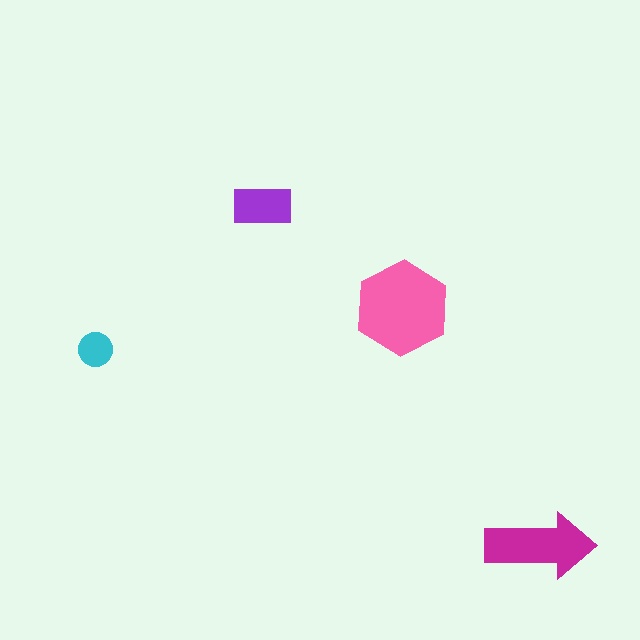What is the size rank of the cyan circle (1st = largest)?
4th.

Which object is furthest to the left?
The cyan circle is leftmost.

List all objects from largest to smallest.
The pink hexagon, the magenta arrow, the purple rectangle, the cyan circle.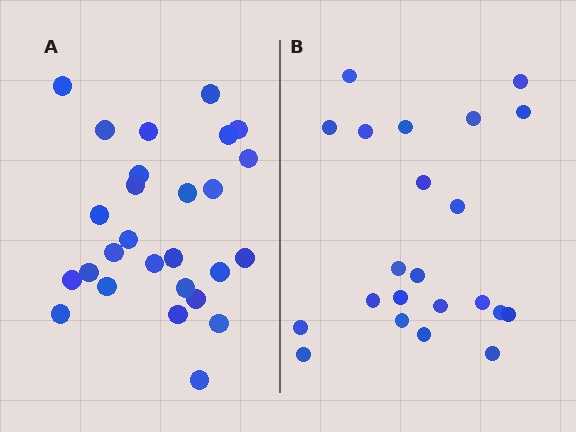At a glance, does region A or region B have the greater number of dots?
Region A (the left region) has more dots.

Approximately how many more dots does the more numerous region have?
Region A has about 5 more dots than region B.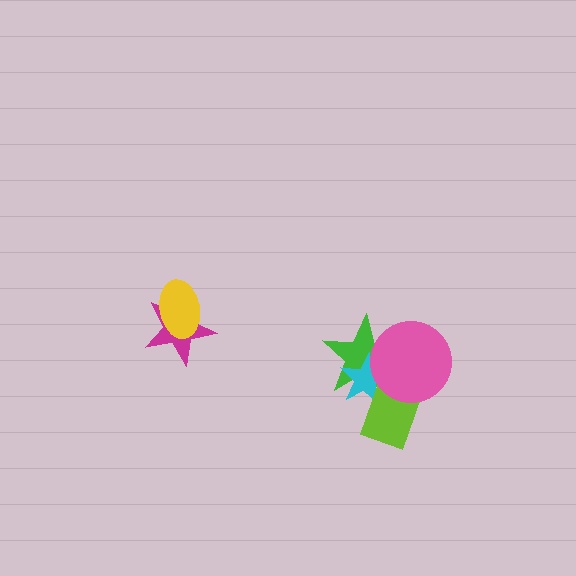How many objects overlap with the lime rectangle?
3 objects overlap with the lime rectangle.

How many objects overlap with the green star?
3 objects overlap with the green star.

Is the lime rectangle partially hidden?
Yes, it is partially covered by another shape.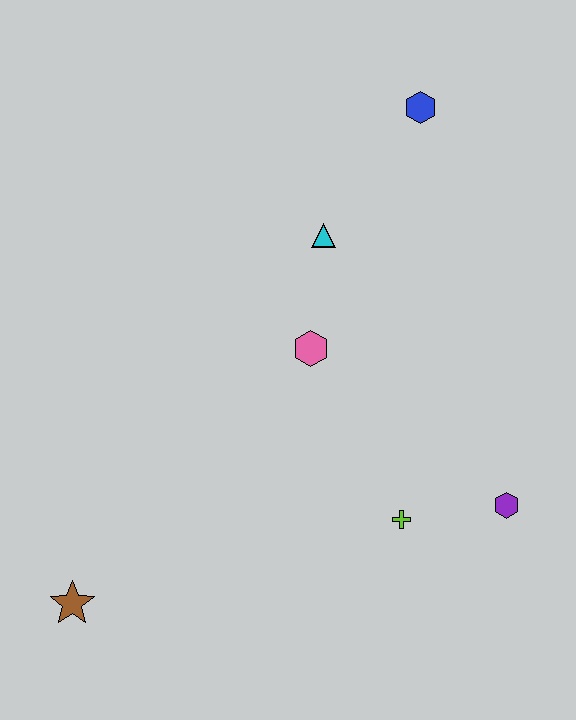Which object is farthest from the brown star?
The blue hexagon is farthest from the brown star.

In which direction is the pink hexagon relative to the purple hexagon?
The pink hexagon is to the left of the purple hexagon.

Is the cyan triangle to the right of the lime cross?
No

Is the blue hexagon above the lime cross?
Yes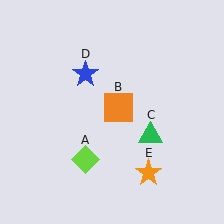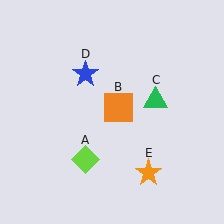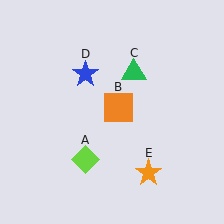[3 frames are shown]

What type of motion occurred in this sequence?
The green triangle (object C) rotated counterclockwise around the center of the scene.